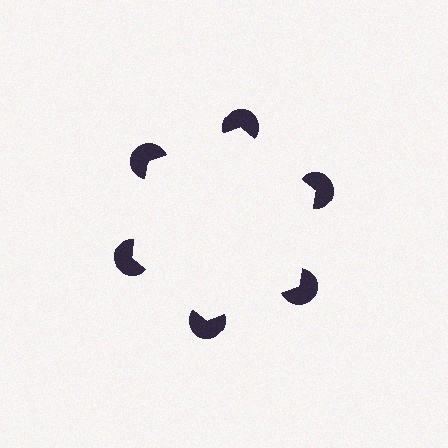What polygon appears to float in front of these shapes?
An illusory hexagon — its edges are inferred from the aligned wedge cuts in the pac-man discs, not physically drawn.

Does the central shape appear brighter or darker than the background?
It typically appears slightly brighter than the background, even though no actual brightness change is drawn.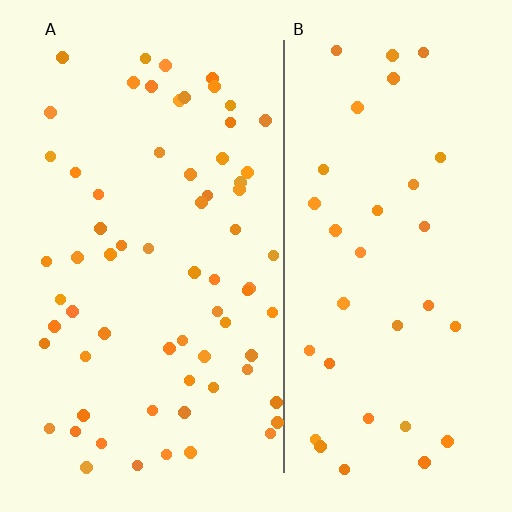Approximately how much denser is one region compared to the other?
Approximately 1.9× — region A over region B.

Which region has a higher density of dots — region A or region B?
A (the left).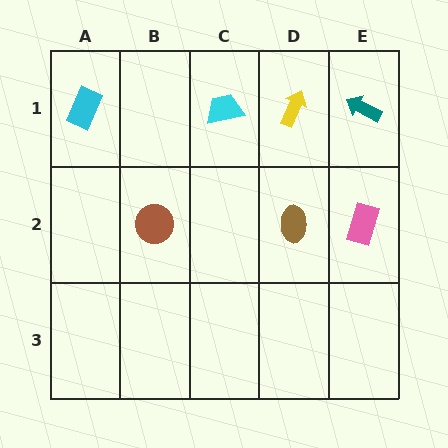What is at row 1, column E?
A teal arrow.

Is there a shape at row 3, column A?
No, that cell is empty.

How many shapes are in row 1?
4 shapes.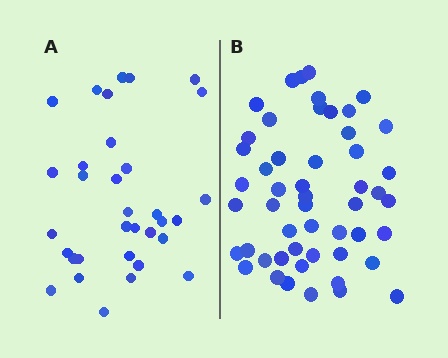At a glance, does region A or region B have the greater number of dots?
Region B (the right region) has more dots.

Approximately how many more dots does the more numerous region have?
Region B has approximately 20 more dots than region A.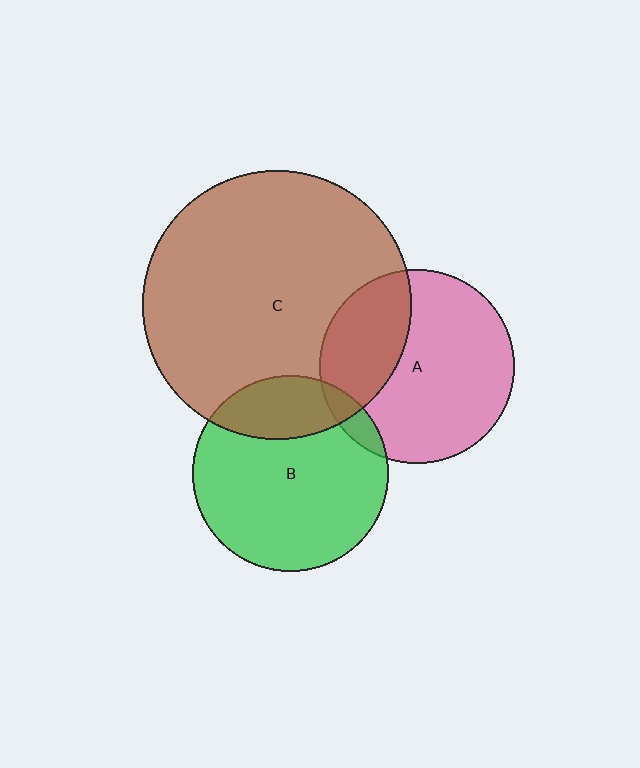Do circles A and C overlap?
Yes.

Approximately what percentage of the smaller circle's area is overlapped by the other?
Approximately 30%.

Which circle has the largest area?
Circle C (brown).